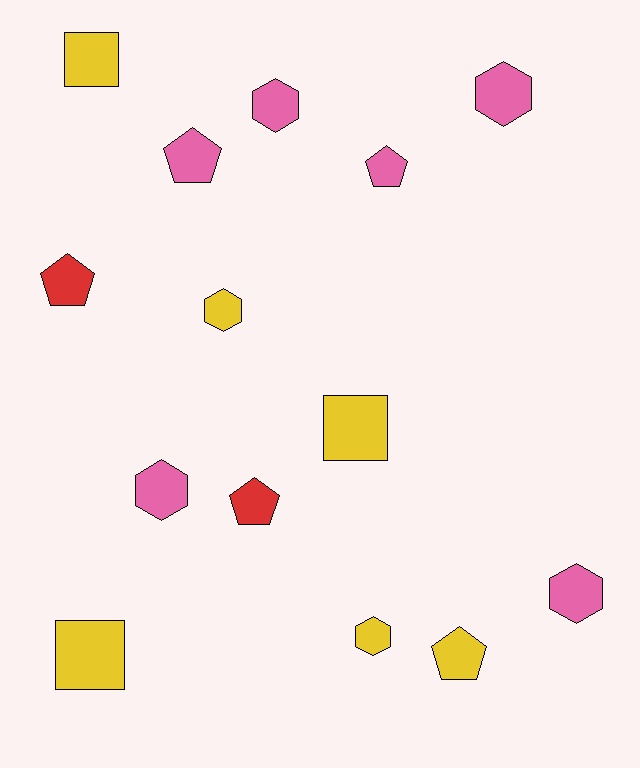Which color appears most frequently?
Yellow, with 6 objects.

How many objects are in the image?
There are 14 objects.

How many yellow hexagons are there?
There are 2 yellow hexagons.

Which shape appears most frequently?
Hexagon, with 6 objects.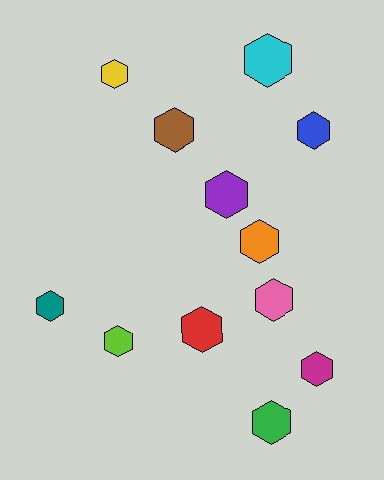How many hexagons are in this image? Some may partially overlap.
There are 12 hexagons.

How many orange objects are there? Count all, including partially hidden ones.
There is 1 orange object.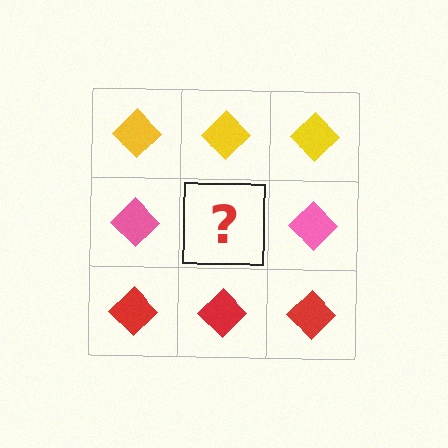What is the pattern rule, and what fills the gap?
The rule is that each row has a consistent color. The gap should be filled with a pink diamond.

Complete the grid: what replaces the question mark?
The question mark should be replaced with a pink diamond.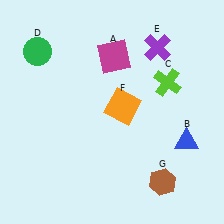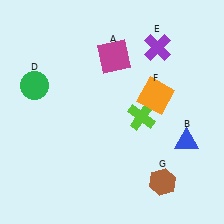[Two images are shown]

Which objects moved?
The objects that moved are: the lime cross (C), the green circle (D), the orange square (F).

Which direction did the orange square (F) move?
The orange square (F) moved right.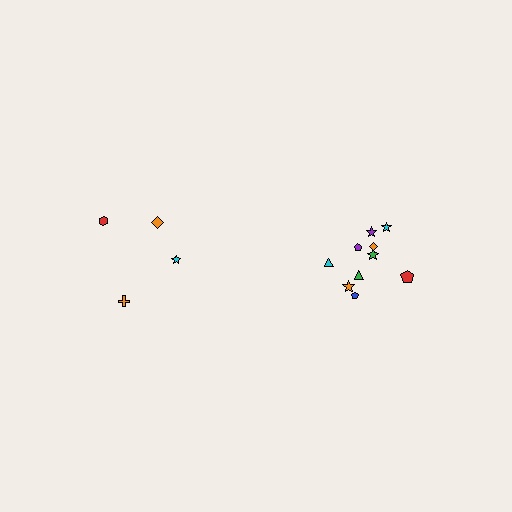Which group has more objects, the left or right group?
The right group.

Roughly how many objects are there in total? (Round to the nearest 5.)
Roughly 15 objects in total.